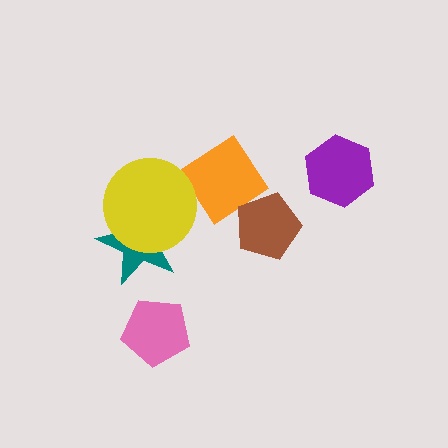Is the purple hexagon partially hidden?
No, no other shape covers it.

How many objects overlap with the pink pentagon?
0 objects overlap with the pink pentagon.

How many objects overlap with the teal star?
1 object overlaps with the teal star.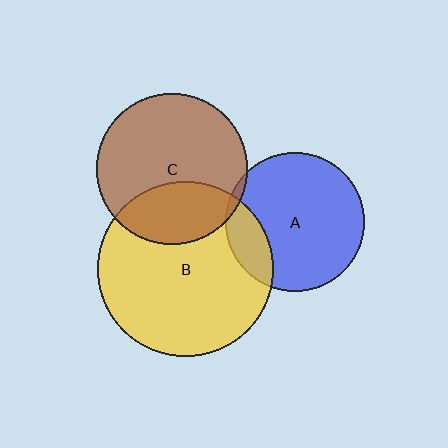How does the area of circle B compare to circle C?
Approximately 1.4 times.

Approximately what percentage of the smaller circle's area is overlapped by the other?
Approximately 5%.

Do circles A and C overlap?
Yes.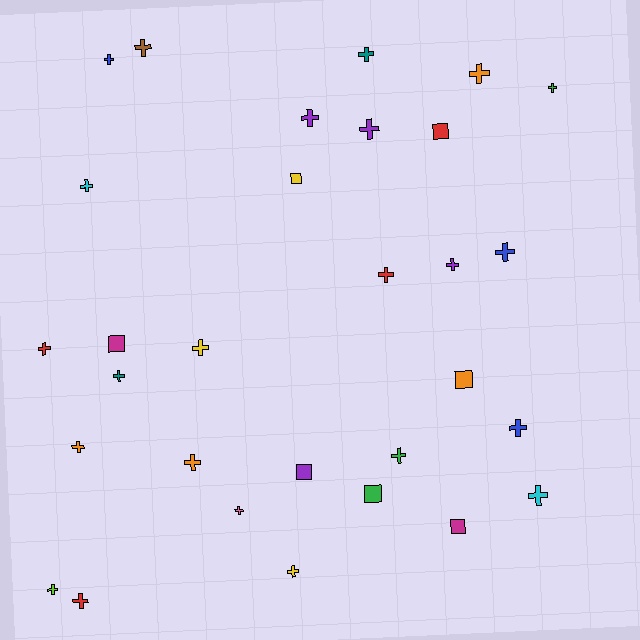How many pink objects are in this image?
There is 1 pink object.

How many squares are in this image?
There are 7 squares.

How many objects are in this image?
There are 30 objects.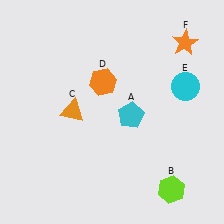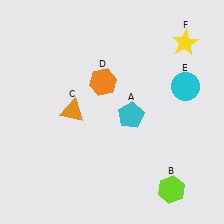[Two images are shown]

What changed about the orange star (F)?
In Image 1, F is orange. In Image 2, it changed to yellow.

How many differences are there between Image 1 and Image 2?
There is 1 difference between the two images.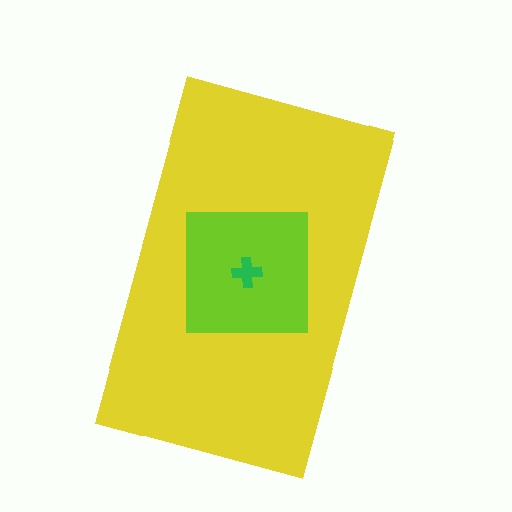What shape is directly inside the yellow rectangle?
The lime square.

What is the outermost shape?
The yellow rectangle.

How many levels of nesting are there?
3.